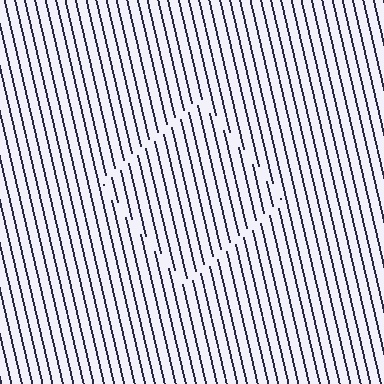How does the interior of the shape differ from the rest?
The interior of the shape contains the same grating, shifted by half a period — the contour is defined by the phase discontinuity where line-ends from the inner and outer gratings abut.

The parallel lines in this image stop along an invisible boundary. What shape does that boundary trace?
An illusory square. The interior of the shape contains the same grating, shifted by half a period — the contour is defined by the phase discontinuity where line-ends from the inner and outer gratings abut.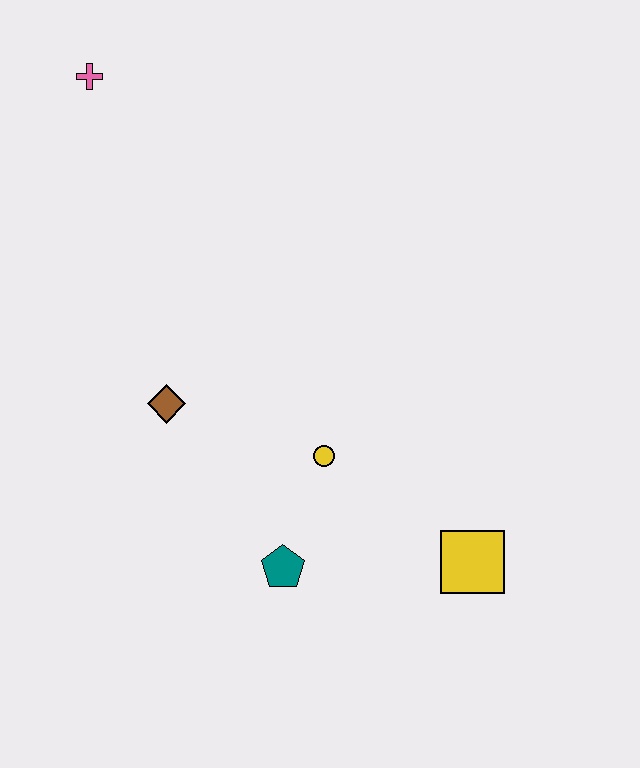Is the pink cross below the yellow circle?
No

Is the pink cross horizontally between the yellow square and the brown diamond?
No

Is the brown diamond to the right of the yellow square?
No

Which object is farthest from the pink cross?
The yellow square is farthest from the pink cross.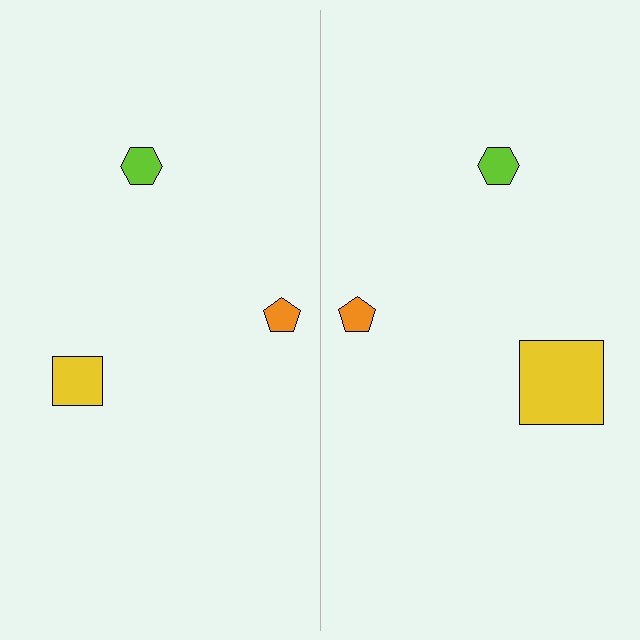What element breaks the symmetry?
The yellow square on the right side has a different size than its mirror counterpart.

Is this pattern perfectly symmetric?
No, the pattern is not perfectly symmetric. The yellow square on the right side has a different size than its mirror counterpart.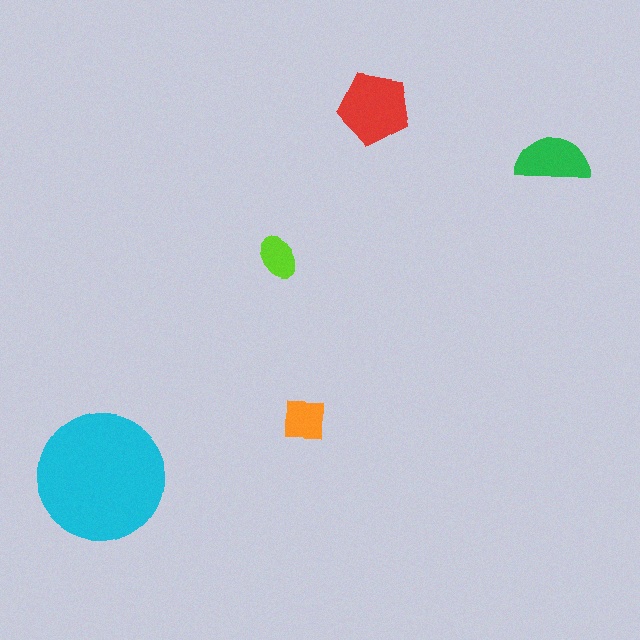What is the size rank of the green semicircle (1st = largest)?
3rd.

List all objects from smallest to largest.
The lime ellipse, the orange square, the green semicircle, the red pentagon, the cyan circle.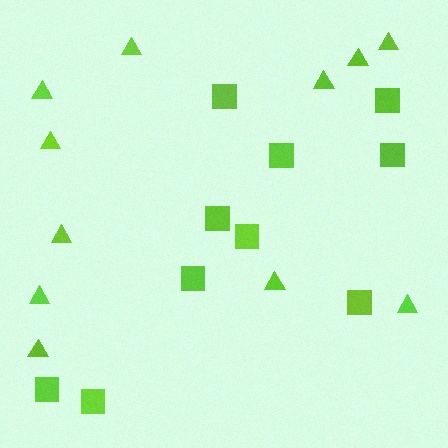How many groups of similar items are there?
There are 2 groups: one group of triangles (11) and one group of squares (10).